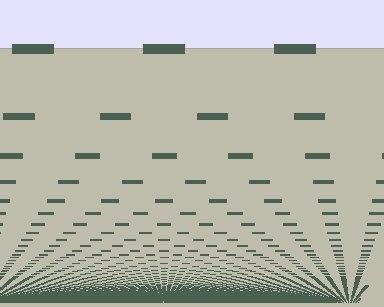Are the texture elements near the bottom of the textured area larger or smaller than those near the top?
Smaller. The gradient is inverted — elements near the bottom are smaller and denser.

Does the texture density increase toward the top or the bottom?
Density increases toward the bottom.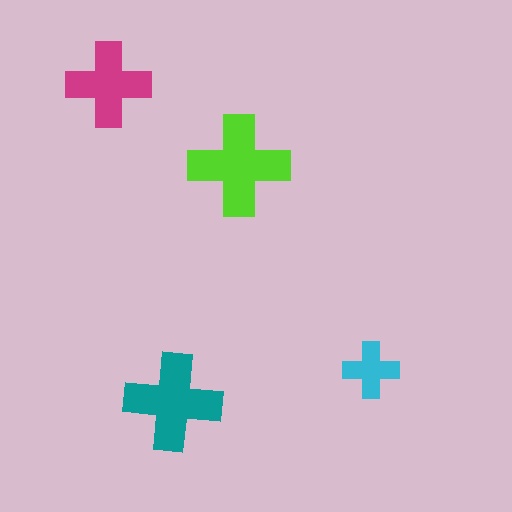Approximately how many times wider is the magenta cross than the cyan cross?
About 1.5 times wider.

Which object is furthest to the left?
The magenta cross is leftmost.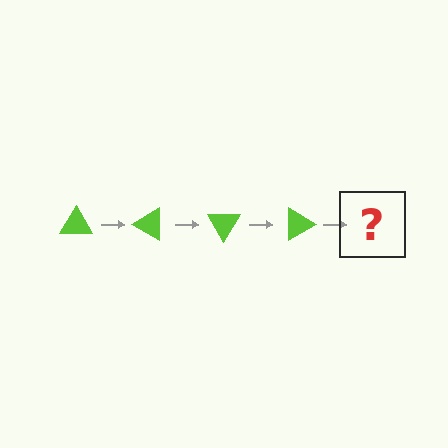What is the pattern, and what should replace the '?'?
The pattern is that the triangle rotates 30 degrees each step. The '?' should be a lime triangle rotated 120 degrees.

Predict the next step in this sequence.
The next step is a lime triangle rotated 120 degrees.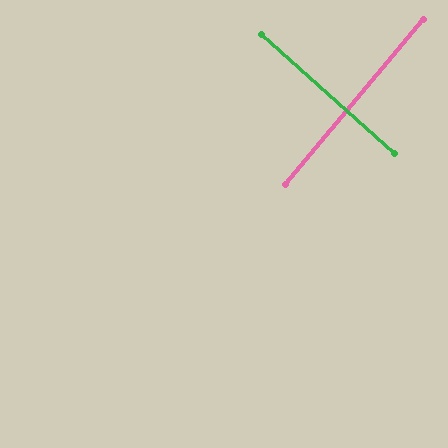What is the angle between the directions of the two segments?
Approximately 88 degrees.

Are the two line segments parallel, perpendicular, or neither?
Perpendicular — they meet at approximately 88°.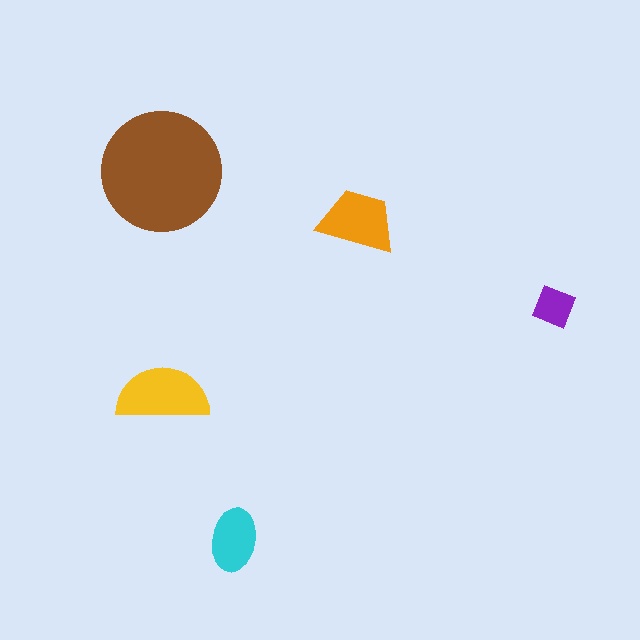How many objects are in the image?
There are 5 objects in the image.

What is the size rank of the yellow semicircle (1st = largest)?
2nd.